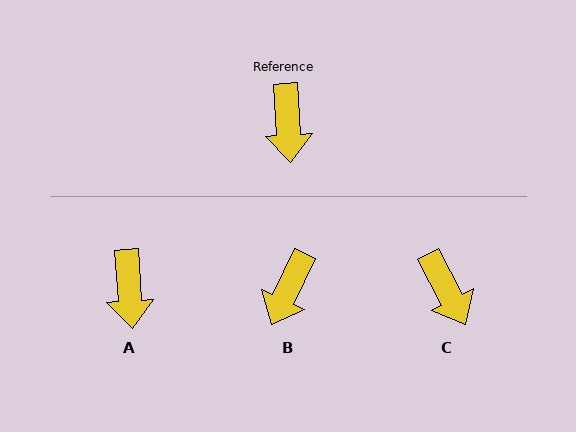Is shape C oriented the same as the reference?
No, it is off by about 24 degrees.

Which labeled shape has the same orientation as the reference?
A.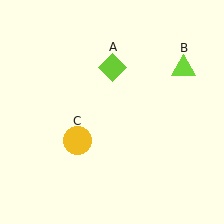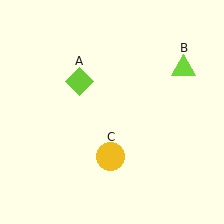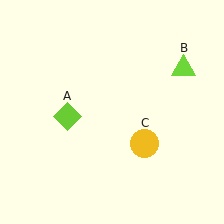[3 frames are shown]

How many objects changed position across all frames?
2 objects changed position: lime diamond (object A), yellow circle (object C).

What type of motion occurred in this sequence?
The lime diamond (object A), yellow circle (object C) rotated counterclockwise around the center of the scene.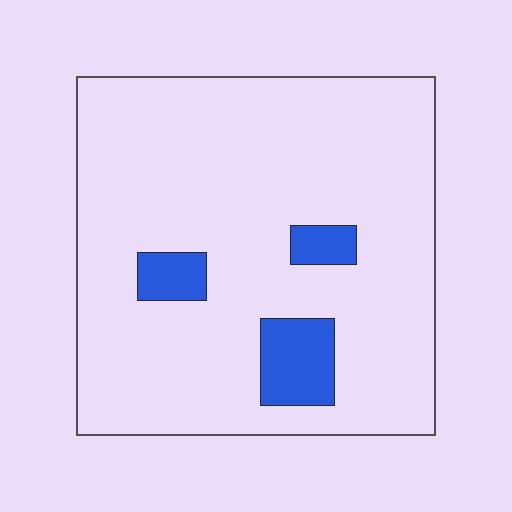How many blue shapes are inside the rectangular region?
3.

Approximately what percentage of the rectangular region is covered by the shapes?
Approximately 10%.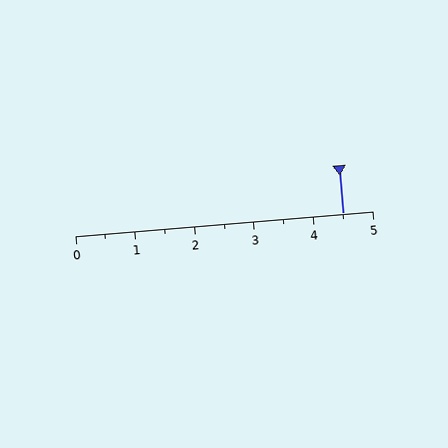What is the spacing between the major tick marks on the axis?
The major ticks are spaced 1 apart.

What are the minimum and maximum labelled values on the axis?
The axis runs from 0 to 5.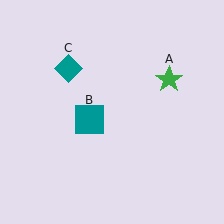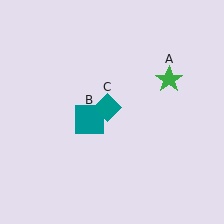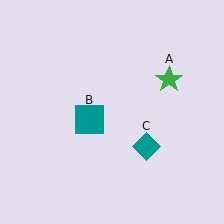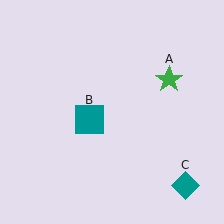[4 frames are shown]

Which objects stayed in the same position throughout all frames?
Green star (object A) and teal square (object B) remained stationary.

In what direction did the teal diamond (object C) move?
The teal diamond (object C) moved down and to the right.